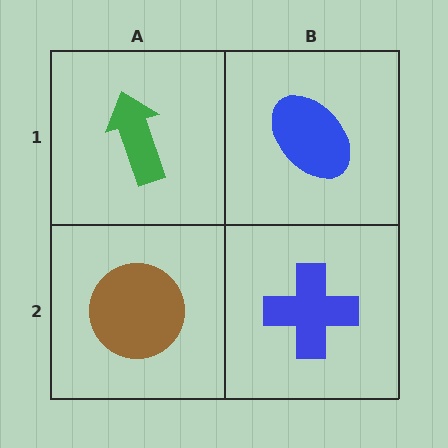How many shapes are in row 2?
2 shapes.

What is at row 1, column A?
A green arrow.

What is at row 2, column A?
A brown circle.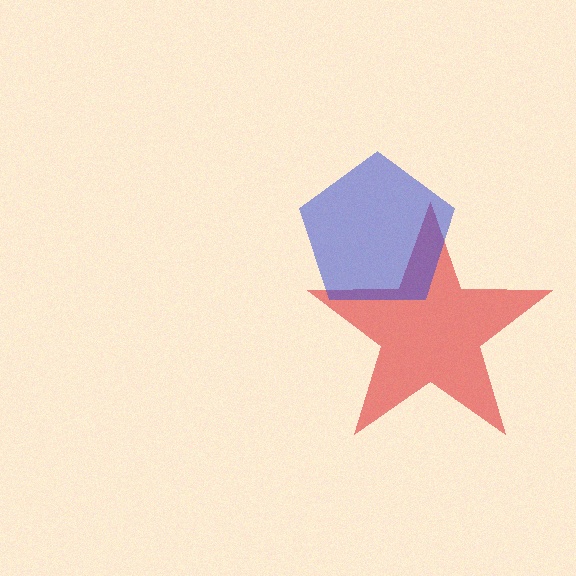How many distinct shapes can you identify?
There are 2 distinct shapes: a red star, a blue pentagon.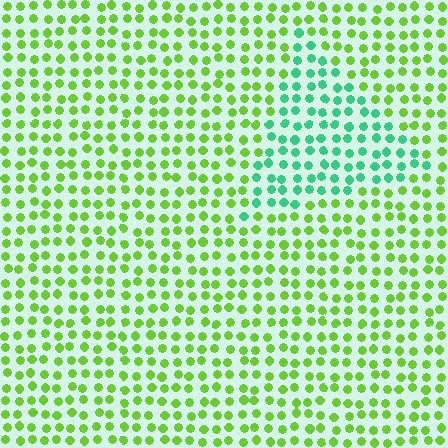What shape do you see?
I see a triangle.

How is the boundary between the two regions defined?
The boundary is defined purely by a slight shift in hue (about 53 degrees). Spacing, size, and orientation are identical on both sides.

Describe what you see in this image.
The image is filled with small lime elements in a uniform arrangement. A triangle-shaped region is visible where the elements are tinted to a slightly different hue, forming a subtle color boundary.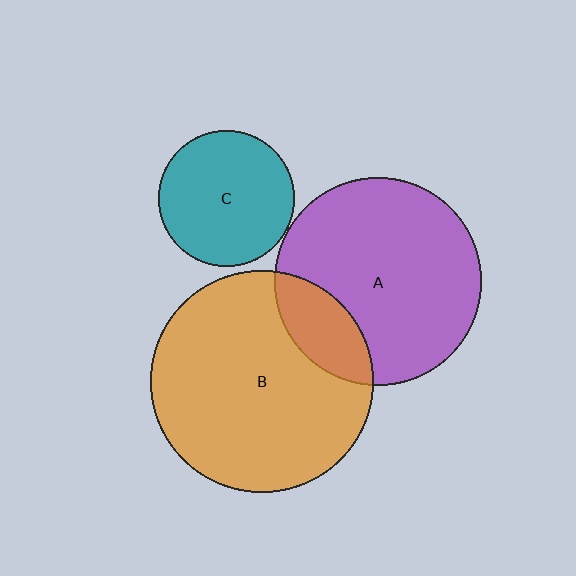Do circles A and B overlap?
Yes.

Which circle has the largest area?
Circle B (orange).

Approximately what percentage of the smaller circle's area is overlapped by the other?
Approximately 20%.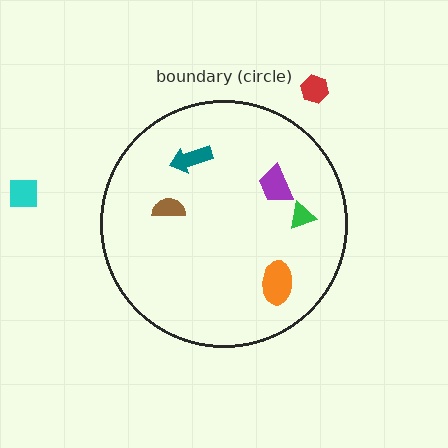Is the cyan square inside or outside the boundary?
Outside.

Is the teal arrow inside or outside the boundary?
Inside.